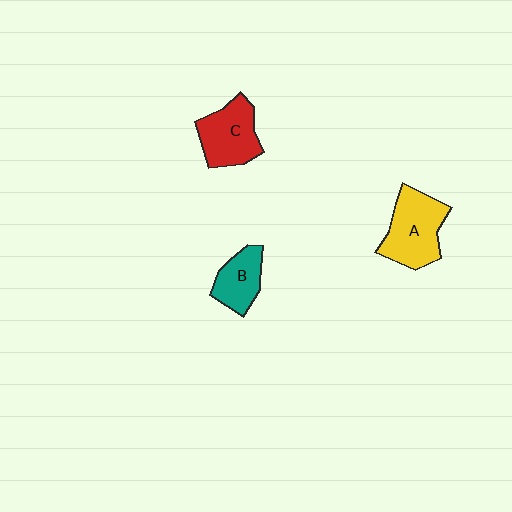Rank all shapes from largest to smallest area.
From largest to smallest: A (yellow), C (red), B (teal).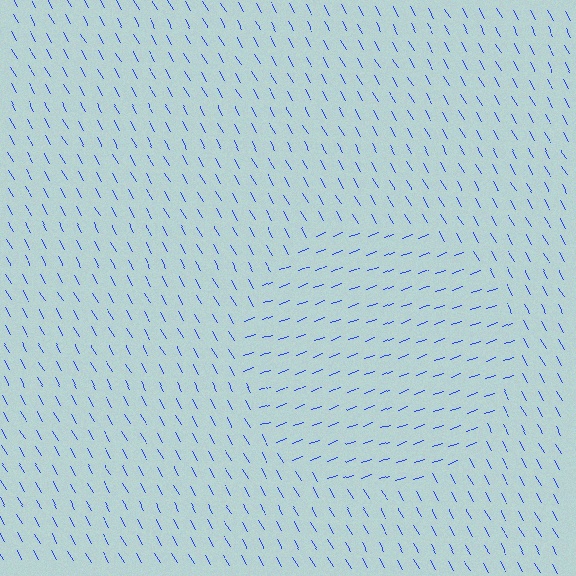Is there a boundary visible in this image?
Yes, there is a texture boundary formed by a change in line orientation.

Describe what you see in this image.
The image is filled with small blue line segments. A circle region in the image has lines oriented differently from the surrounding lines, creating a visible texture boundary.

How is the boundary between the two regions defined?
The boundary is defined purely by a change in line orientation (approximately 80 degrees difference). All lines are the same color and thickness.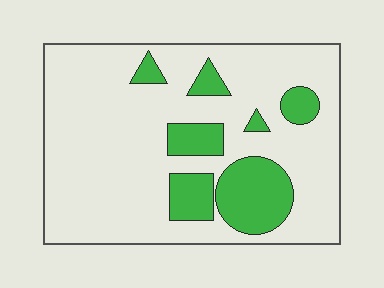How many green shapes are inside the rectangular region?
7.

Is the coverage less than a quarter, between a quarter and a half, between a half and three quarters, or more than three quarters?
Less than a quarter.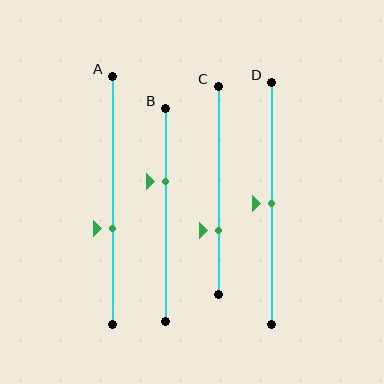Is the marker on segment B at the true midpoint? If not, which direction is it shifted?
No, the marker on segment B is shifted upward by about 16% of the segment length.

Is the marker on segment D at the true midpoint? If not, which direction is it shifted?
Yes, the marker on segment D is at the true midpoint.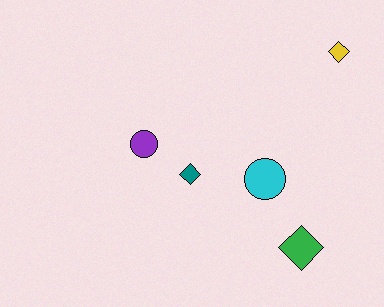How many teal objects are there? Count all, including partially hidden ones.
There is 1 teal object.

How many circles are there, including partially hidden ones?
There are 2 circles.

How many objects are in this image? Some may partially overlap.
There are 5 objects.